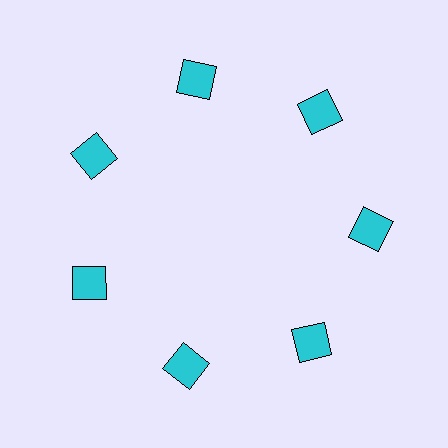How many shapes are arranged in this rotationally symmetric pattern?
There are 7 shapes, arranged in 7 groups of 1.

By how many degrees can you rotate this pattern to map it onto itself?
The pattern maps onto itself every 51 degrees of rotation.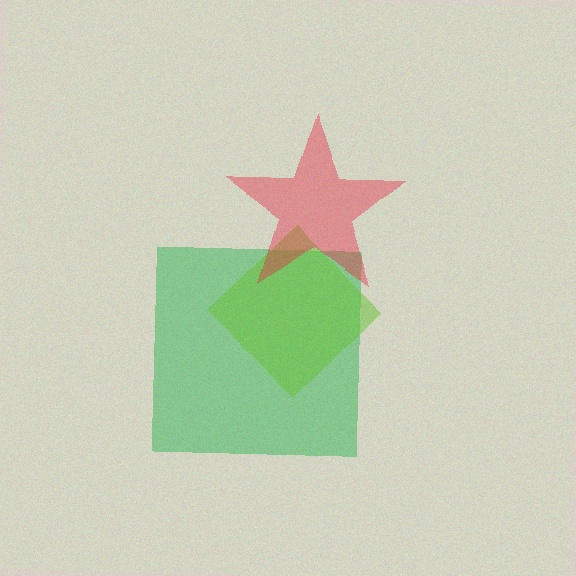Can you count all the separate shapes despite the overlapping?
Yes, there are 3 separate shapes.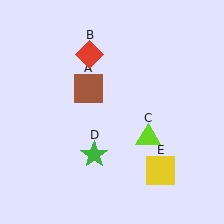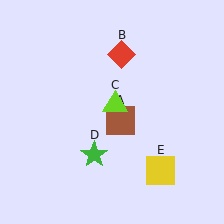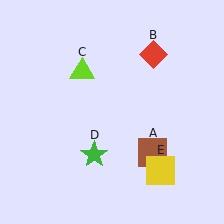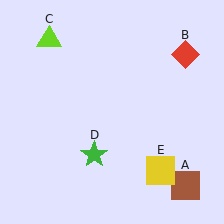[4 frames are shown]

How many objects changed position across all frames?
3 objects changed position: brown square (object A), red diamond (object B), lime triangle (object C).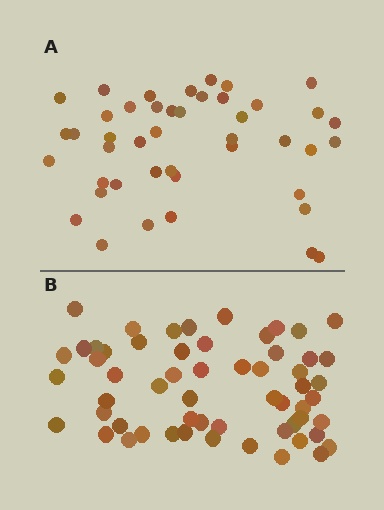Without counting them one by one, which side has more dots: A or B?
Region B (the bottom region) has more dots.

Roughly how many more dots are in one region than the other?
Region B has approximately 15 more dots than region A.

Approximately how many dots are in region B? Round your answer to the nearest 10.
About 60 dots. (The exact count is 58, which rounds to 60.)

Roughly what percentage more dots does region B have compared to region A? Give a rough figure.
About 30% more.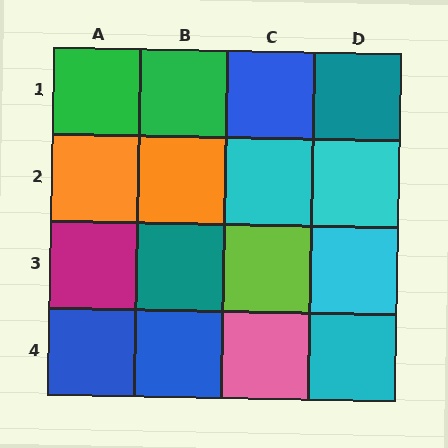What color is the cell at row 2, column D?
Cyan.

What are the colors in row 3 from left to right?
Magenta, teal, lime, cyan.